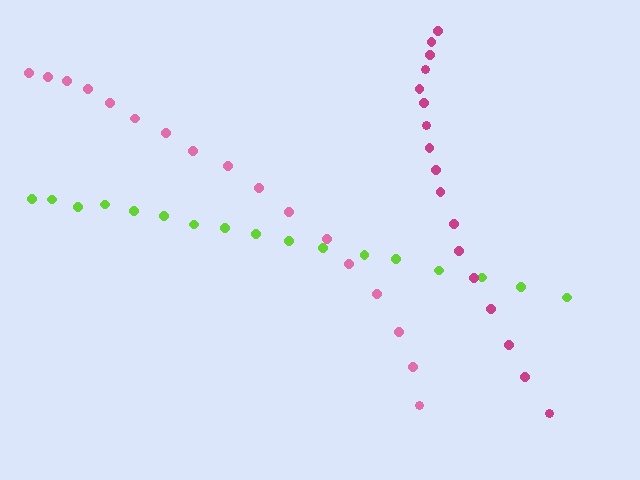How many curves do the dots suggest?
There are 3 distinct paths.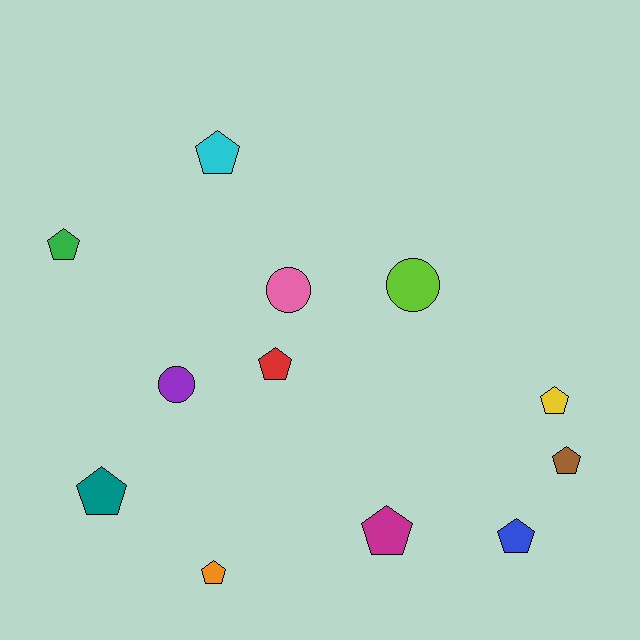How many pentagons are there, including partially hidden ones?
There are 9 pentagons.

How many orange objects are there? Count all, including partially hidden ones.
There is 1 orange object.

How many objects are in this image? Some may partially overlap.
There are 12 objects.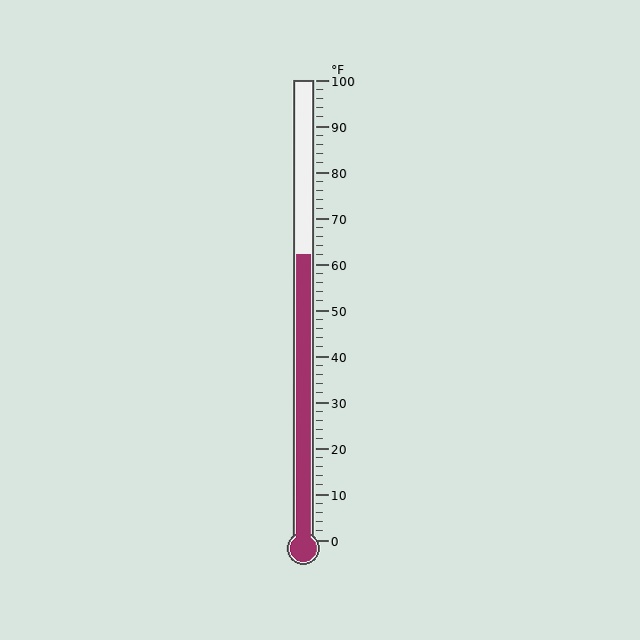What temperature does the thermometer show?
The thermometer shows approximately 62°F.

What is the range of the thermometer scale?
The thermometer scale ranges from 0°F to 100°F.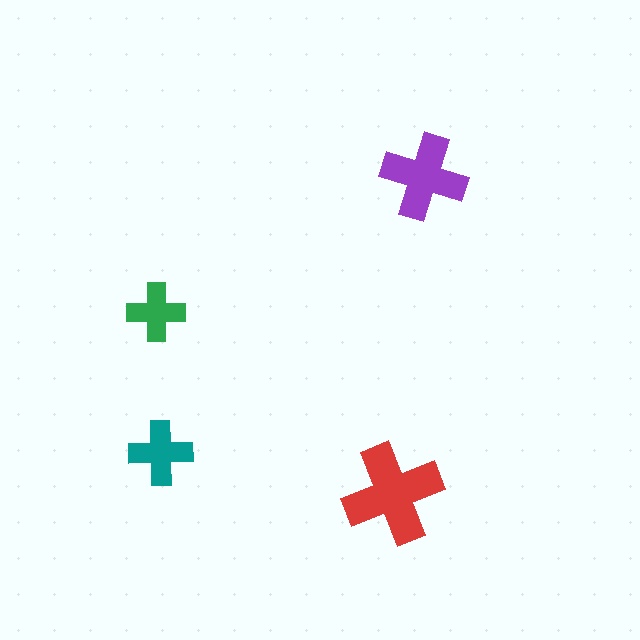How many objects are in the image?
There are 4 objects in the image.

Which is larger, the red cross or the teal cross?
The red one.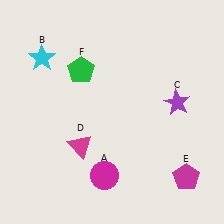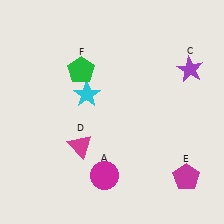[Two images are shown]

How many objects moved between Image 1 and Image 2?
2 objects moved between the two images.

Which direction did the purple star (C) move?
The purple star (C) moved up.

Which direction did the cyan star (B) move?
The cyan star (B) moved right.